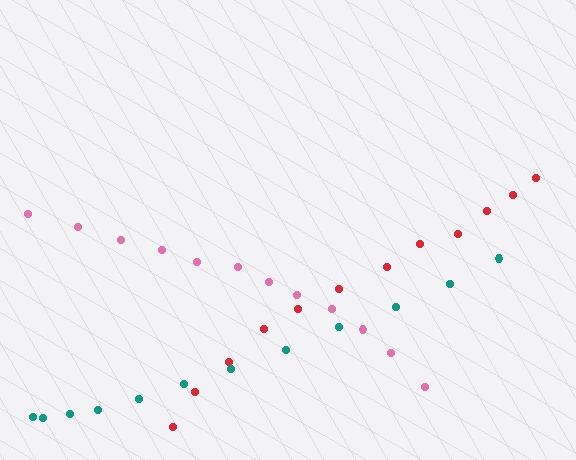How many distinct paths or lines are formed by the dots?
There are 3 distinct paths.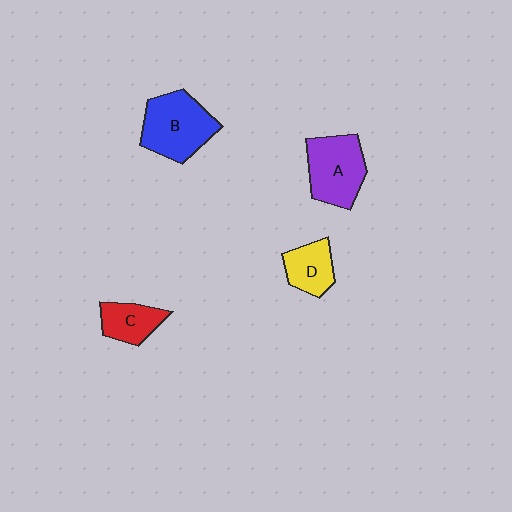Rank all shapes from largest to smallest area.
From largest to smallest: B (blue), A (purple), D (yellow), C (red).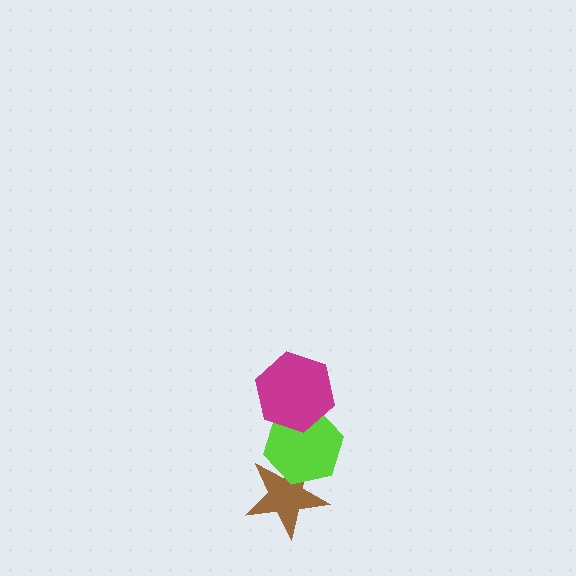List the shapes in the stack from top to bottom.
From top to bottom: the magenta hexagon, the lime hexagon, the brown star.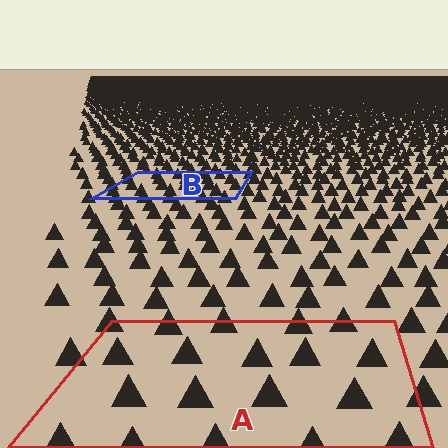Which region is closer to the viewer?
Region A is closer. The texture elements there are larger and more spread out.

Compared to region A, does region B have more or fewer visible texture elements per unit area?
Region B has more texture elements per unit area — they are packed more densely because it is farther away.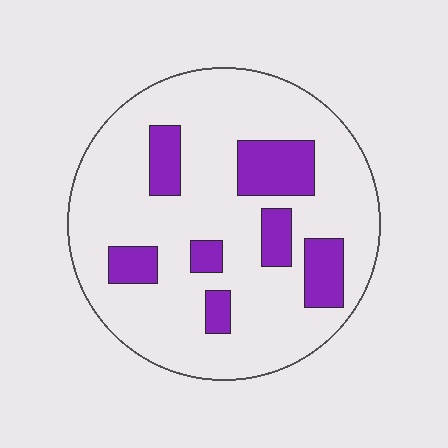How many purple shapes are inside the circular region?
7.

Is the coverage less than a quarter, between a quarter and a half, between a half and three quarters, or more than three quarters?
Less than a quarter.